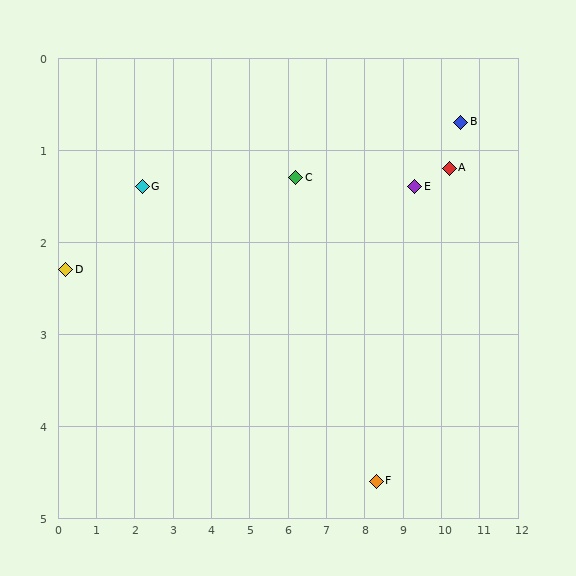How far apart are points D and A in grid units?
Points D and A are about 10.1 grid units apart.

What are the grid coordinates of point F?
Point F is at approximately (8.3, 4.6).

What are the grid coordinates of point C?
Point C is at approximately (6.2, 1.3).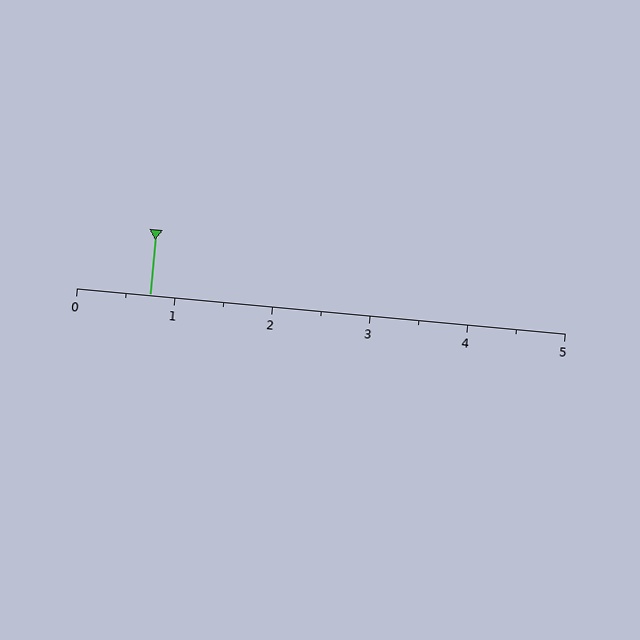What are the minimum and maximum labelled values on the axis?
The axis runs from 0 to 5.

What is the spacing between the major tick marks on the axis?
The major ticks are spaced 1 apart.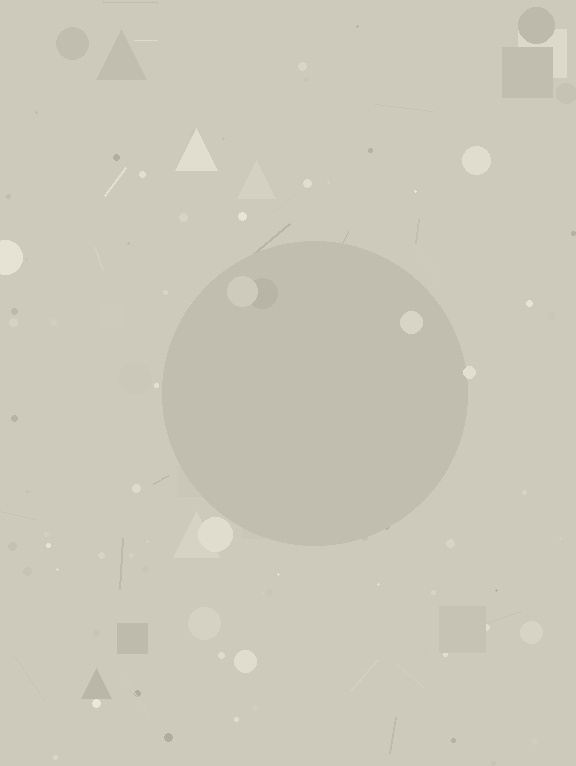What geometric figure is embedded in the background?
A circle is embedded in the background.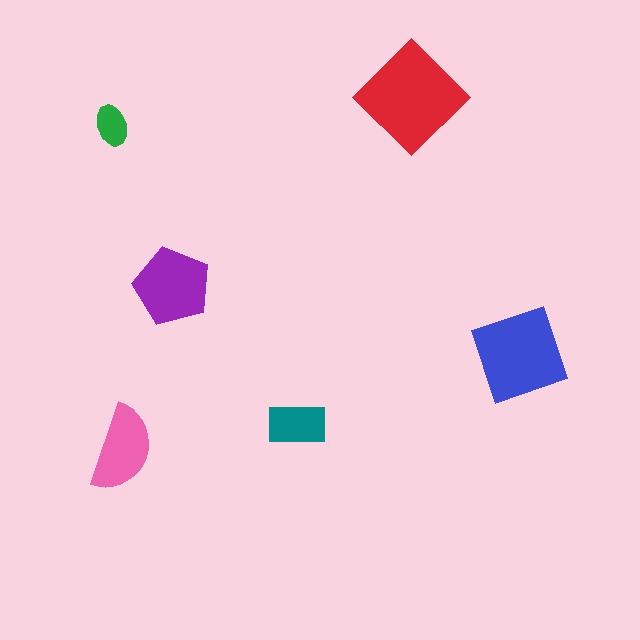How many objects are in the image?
There are 6 objects in the image.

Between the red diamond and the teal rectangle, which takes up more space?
The red diamond.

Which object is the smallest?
The green ellipse.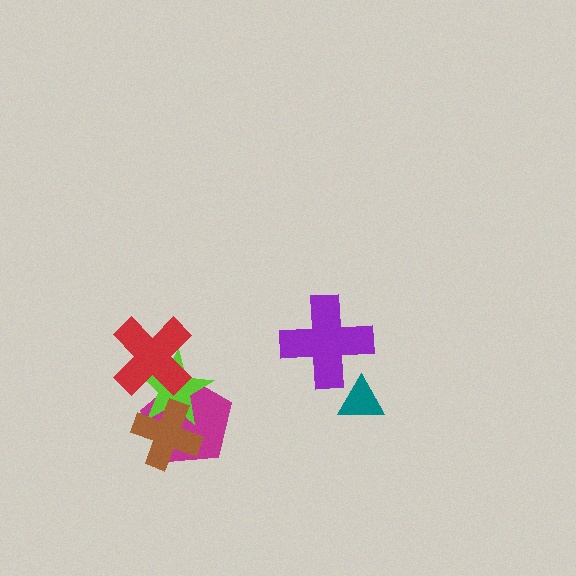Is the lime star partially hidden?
Yes, it is partially covered by another shape.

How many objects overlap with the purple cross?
0 objects overlap with the purple cross.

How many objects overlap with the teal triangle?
0 objects overlap with the teal triangle.